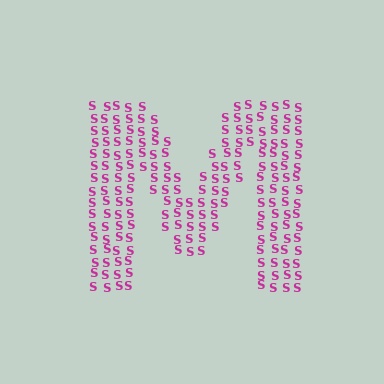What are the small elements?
The small elements are letter S's.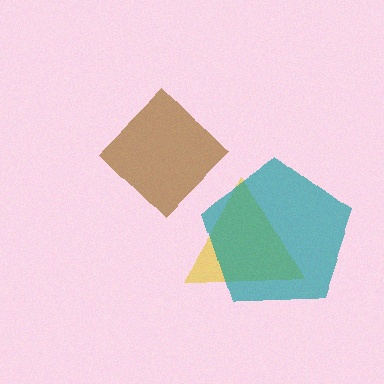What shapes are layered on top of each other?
The layered shapes are: a yellow triangle, a brown diamond, a teal pentagon.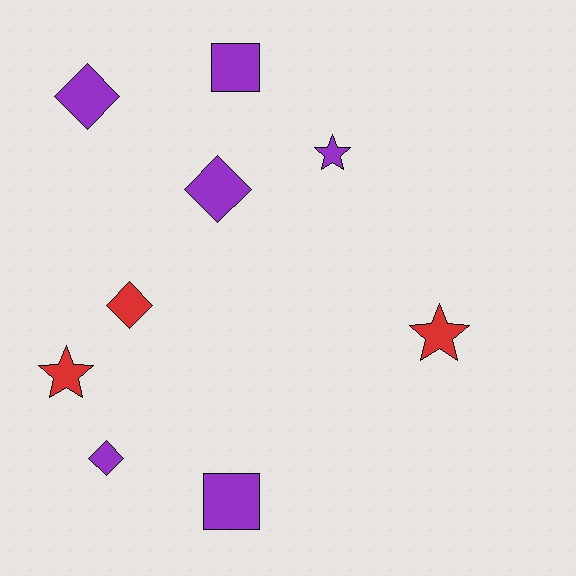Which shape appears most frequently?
Diamond, with 4 objects.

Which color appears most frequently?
Purple, with 6 objects.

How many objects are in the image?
There are 9 objects.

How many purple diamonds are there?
There are 3 purple diamonds.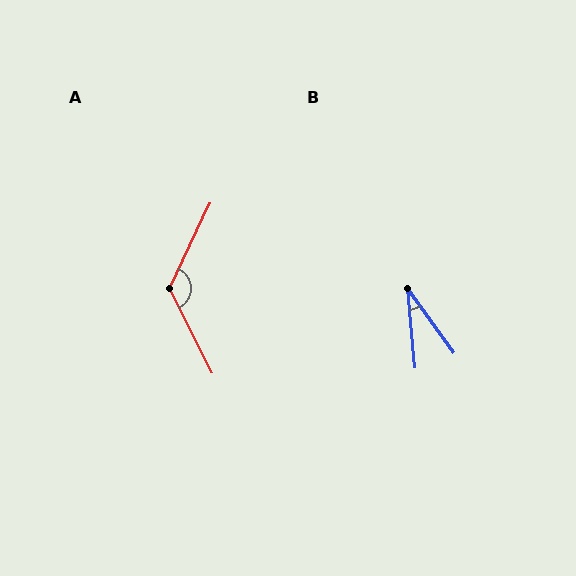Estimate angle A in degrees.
Approximately 128 degrees.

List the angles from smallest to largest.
B (30°), A (128°).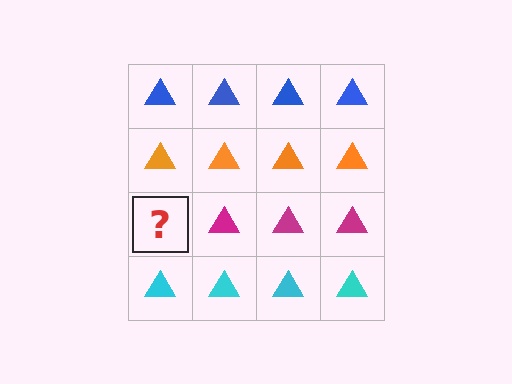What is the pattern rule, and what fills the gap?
The rule is that each row has a consistent color. The gap should be filled with a magenta triangle.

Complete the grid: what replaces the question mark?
The question mark should be replaced with a magenta triangle.